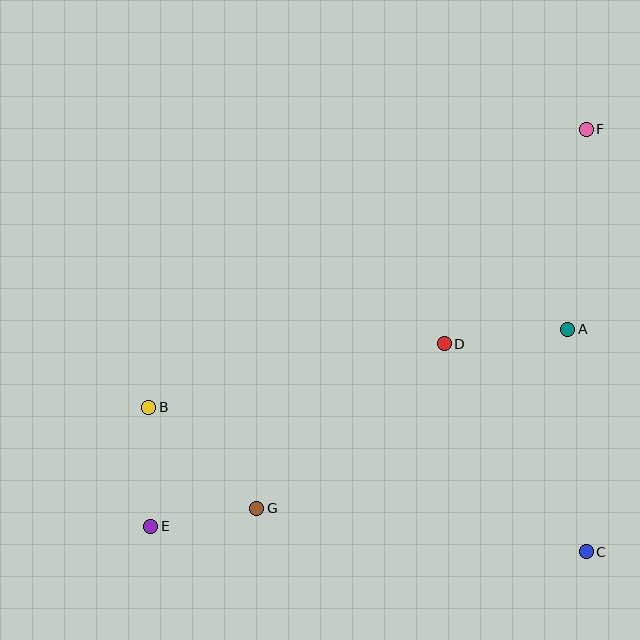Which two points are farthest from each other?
Points E and F are farthest from each other.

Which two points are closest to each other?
Points E and G are closest to each other.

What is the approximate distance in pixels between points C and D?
The distance between C and D is approximately 252 pixels.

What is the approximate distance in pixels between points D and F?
The distance between D and F is approximately 257 pixels.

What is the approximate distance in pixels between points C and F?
The distance between C and F is approximately 423 pixels.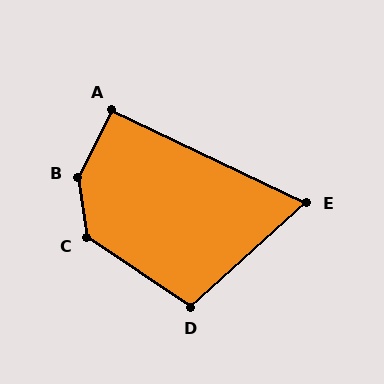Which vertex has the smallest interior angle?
E, at approximately 68 degrees.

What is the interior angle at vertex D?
Approximately 104 degrees (obtuse).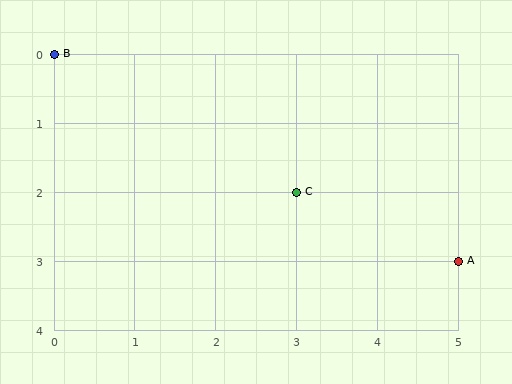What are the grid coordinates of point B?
Point B is at grid coordinates (0, 0).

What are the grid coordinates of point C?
Point C is at grid coordinates (3, 2).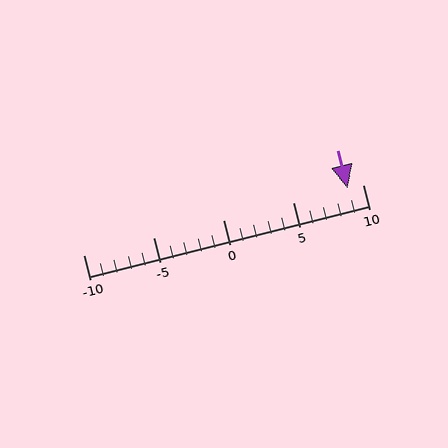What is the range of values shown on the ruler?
The ruler shows values from -10 to 10.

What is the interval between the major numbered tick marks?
The major tick marks are spaced 5 units apart.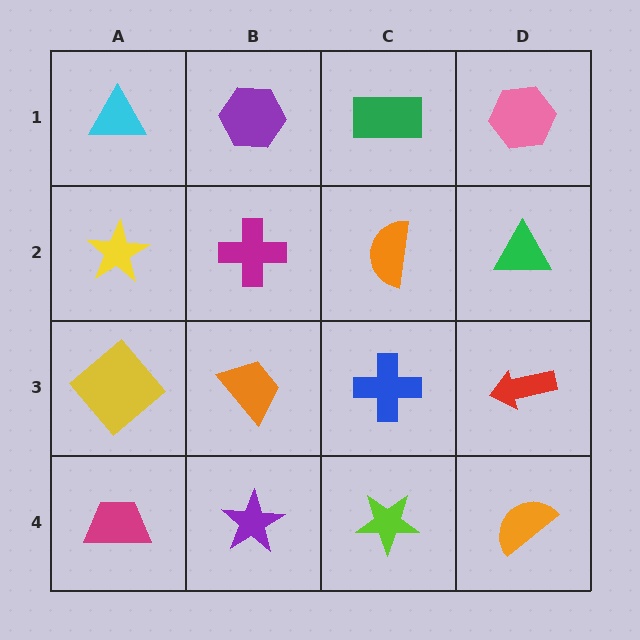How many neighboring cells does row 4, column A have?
2.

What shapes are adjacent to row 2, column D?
A pink hexagon (row 1, column D), a red arrow (row 3, column D), an orange semicircle (row 2, column C).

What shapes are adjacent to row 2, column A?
A cyan triangle (row 1, column A), a yellow diamond (row 3, column A), a magenta cross (row 2, column B).